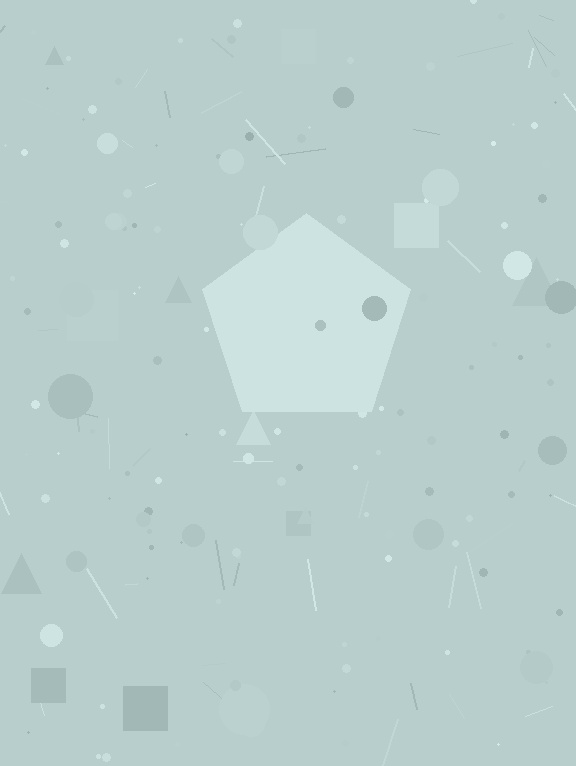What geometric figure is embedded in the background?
A pentagon is embedded in the background.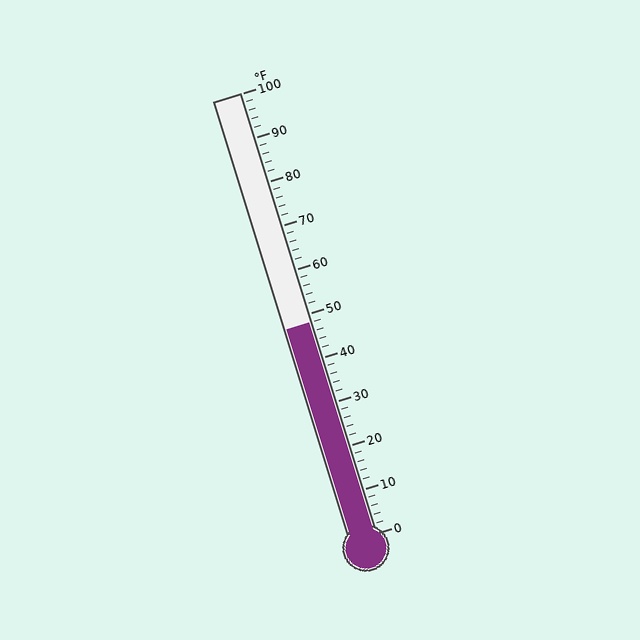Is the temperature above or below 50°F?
The temperature is below 50°F.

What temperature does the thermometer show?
The thermometer shows approximately 48°F.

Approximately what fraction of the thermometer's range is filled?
The thermometer is filled to approximately 50% of its range.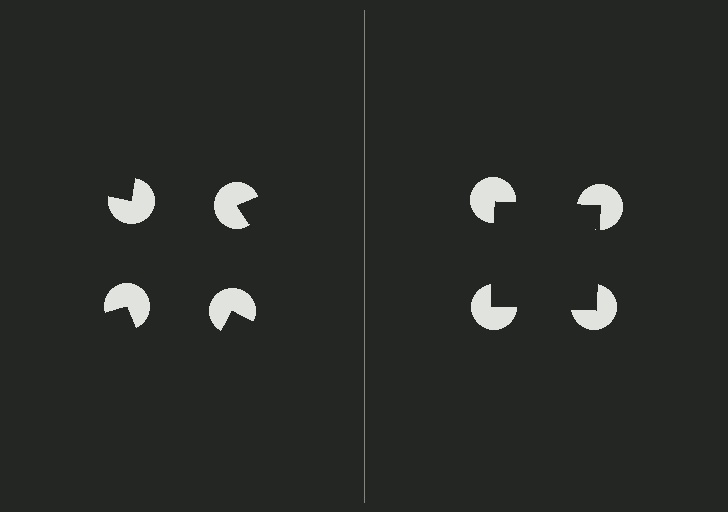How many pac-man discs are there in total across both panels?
8 — 4 on each side.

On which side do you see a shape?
An illusory square appears on the right side. On the left side the wedge cuts are rotated, so no coherent shape forms.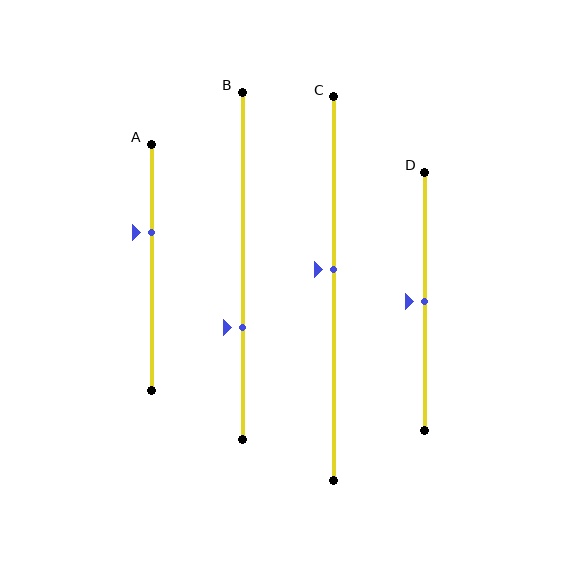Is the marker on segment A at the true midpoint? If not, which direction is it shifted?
No, the marker on segment A is shifted upward by about 14% of the segment length.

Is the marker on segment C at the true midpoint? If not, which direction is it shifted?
No, the marker on segment C is shifted upward by about 5% of the segment length.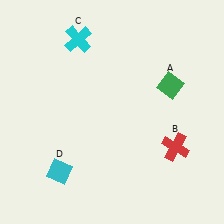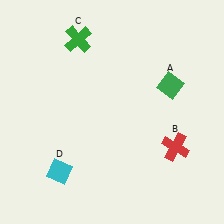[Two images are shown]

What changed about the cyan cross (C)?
In Image 1, C is cyan. In Image 2, it changed to green.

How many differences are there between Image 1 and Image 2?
There is 1 difference between the two images.